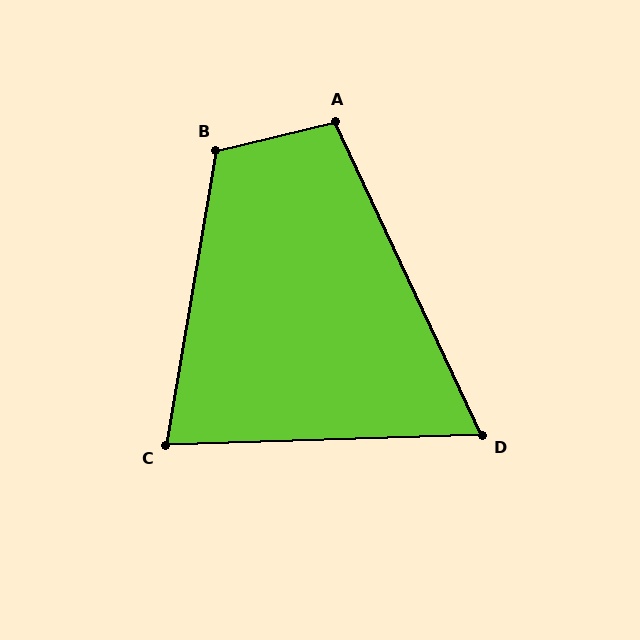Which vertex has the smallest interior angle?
D, at approximately 67 degrees.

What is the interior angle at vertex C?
Approximately 79 degrees (acute).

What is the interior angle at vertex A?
Approximately 101 degrees (obtuse).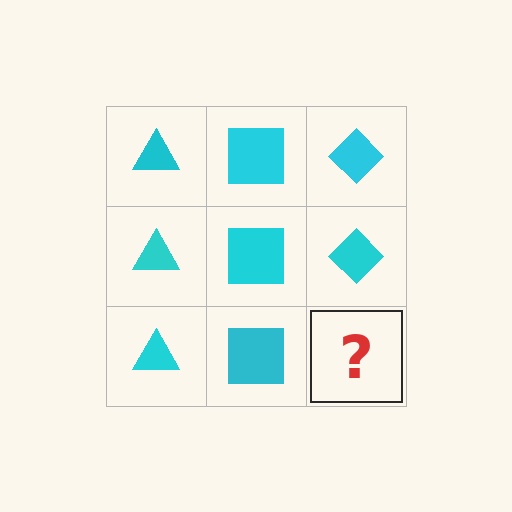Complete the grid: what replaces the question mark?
The question mark should be replaced with a cyan diamond.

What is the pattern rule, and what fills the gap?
The rule is that each column has a consistent shape. The gap should be filled with a cyan diamond.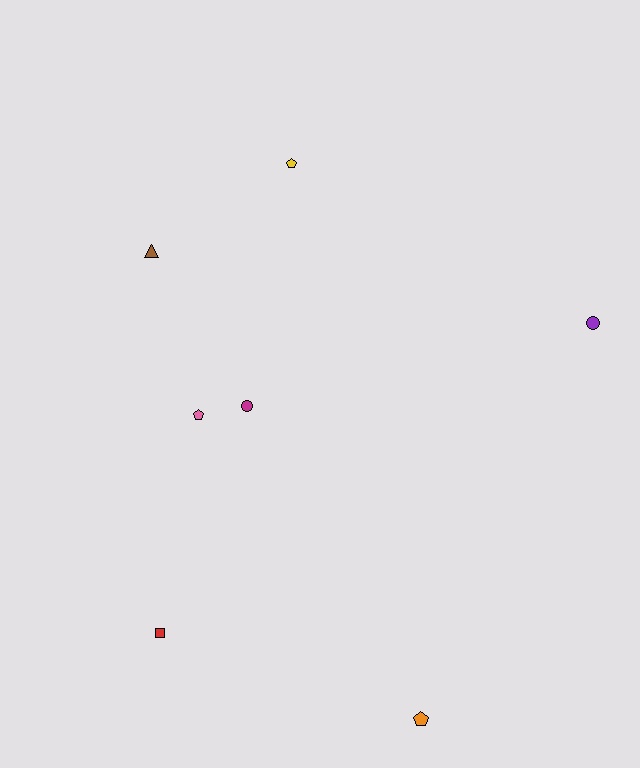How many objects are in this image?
There are 7 objects.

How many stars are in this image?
There are no stars.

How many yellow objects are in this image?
There is 1 yellow object.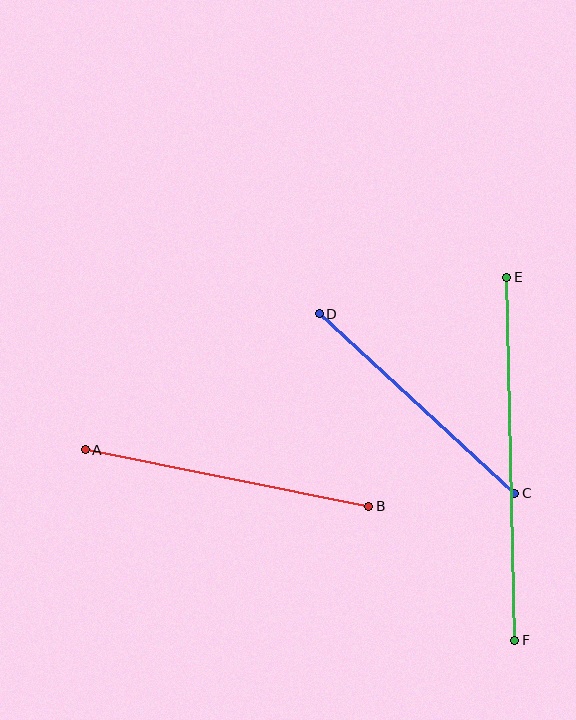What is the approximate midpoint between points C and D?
The midpoint is at approximately (417, 404) pixels.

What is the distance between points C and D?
The distance is approximately 266 pixels.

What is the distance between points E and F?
The distance is approximately 363 pixels.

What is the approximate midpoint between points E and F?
The midpoint is at approximately (511, 459) pixels.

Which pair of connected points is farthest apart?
Points E and F are farthest apart.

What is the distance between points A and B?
The distance is approximately 289 pixels.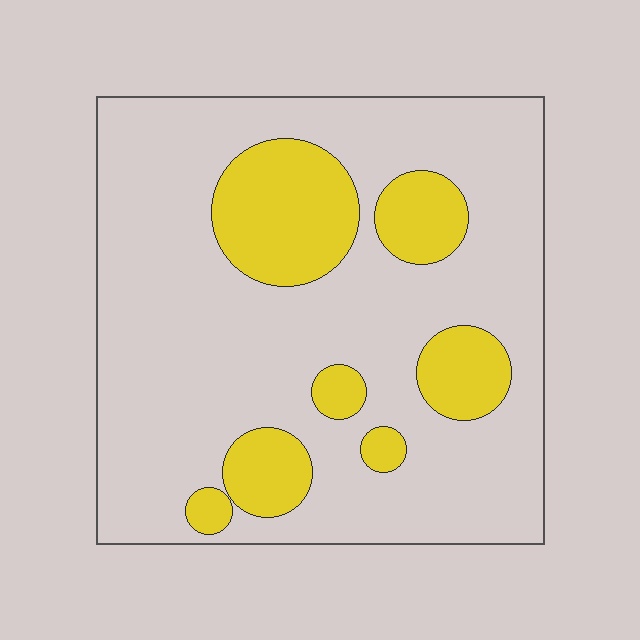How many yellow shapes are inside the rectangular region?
7.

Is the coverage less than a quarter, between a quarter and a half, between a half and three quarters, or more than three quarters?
Less than a quarter.